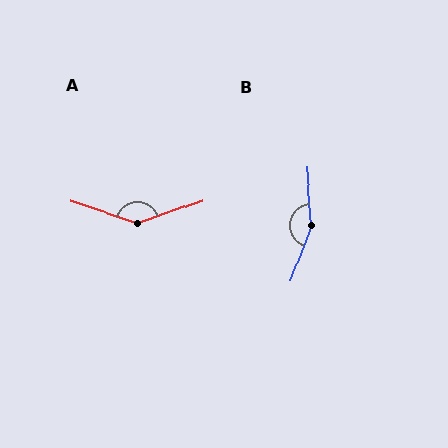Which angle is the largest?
B, at approximately 155 degrees.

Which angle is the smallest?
A, at approximately 143 degrees.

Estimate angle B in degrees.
Approximately 155 degrees.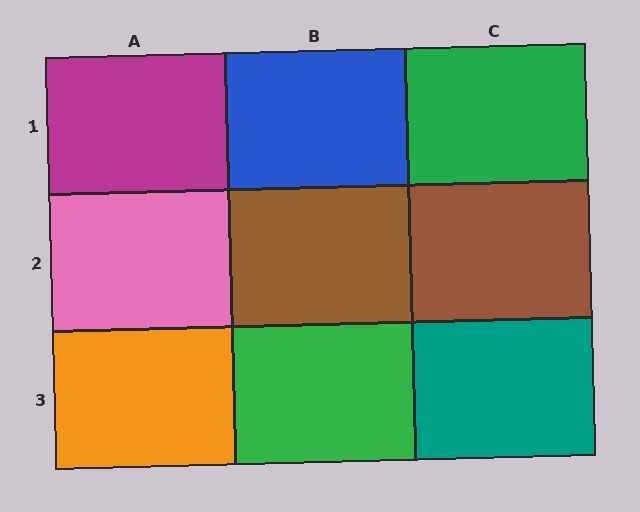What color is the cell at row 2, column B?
Brown.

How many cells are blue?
1 cell is blue.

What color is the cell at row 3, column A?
Orange.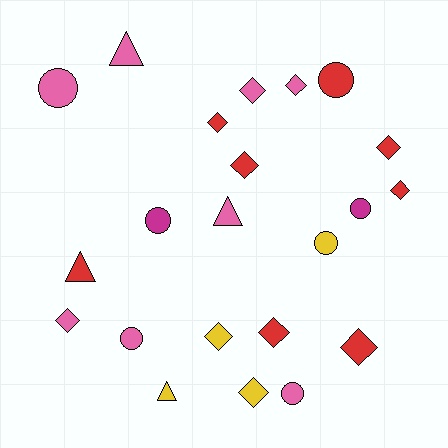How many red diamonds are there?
There are 6 red diamonds.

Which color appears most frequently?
Pink, with 8 objects.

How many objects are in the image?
There are 22 objects.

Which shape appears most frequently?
Diamond, with 11 objects.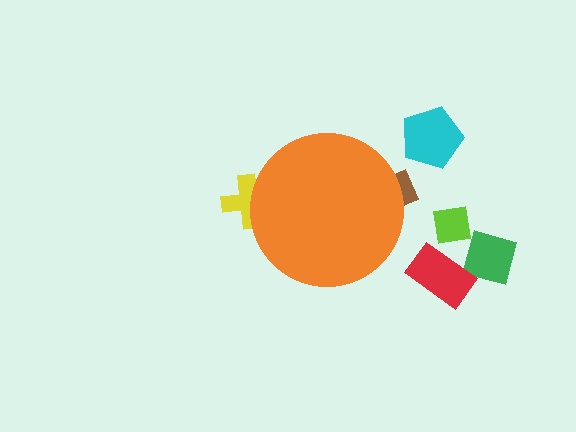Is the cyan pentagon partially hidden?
No, the cyan pentagon is fully visible.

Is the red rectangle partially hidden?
No, the red rectangle is fully visible.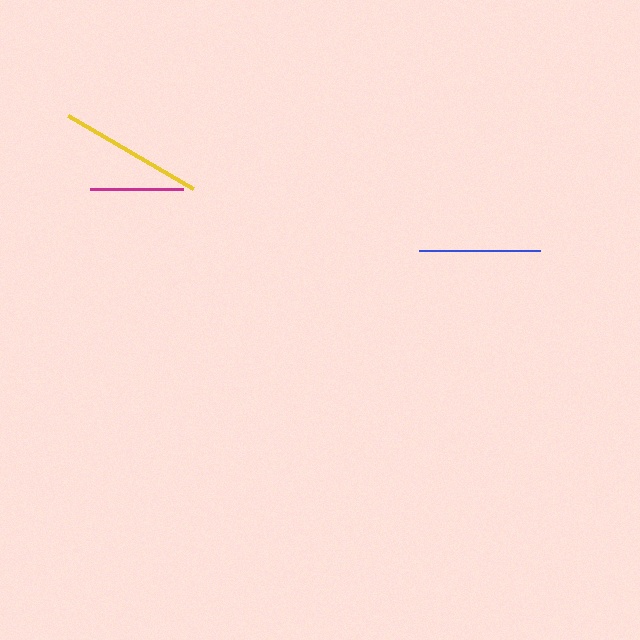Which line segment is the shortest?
The magenta line is the shortest at approximately 93 pixels.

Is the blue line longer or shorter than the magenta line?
The blue line is longer than the magenta line.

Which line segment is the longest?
The yellow line is the longest at approximately 145 pixels.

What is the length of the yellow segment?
The yellow segment is approximately 145 pixels long.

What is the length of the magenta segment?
The magenta segment is approximately 93 pixels long.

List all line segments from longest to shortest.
From longest to shortest: yellow, blue, magenta.